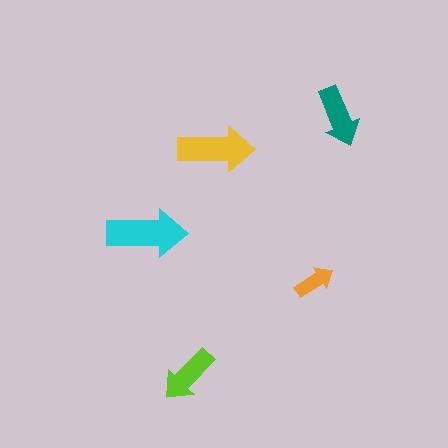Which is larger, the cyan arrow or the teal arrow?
The cyan one.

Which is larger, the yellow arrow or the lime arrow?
The yellow one.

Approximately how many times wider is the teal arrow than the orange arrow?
About 1.5 times wider.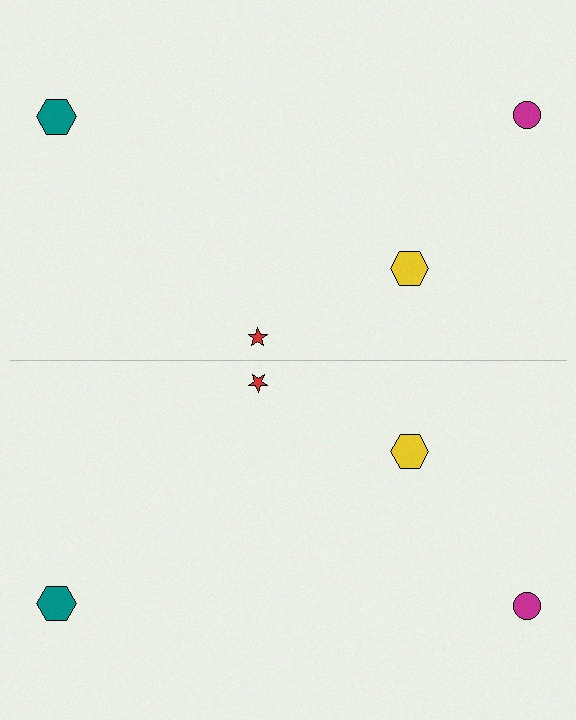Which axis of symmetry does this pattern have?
The pattern has a horizontal axis of symmetry running through the center of the image.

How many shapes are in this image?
There are 8 shapes in this image.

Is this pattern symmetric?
Yes, this pattern has bilateral (reflection) symmetry.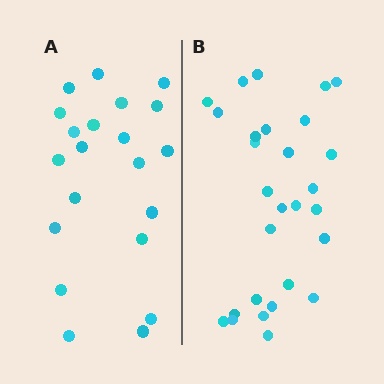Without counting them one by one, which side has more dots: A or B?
Region B (the right region) has more dots.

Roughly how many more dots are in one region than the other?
Region B has roughly 8 or so more dots than region A.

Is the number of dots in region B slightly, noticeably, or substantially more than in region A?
Region B has noticeably more, but not dramatically so. The ratio is roughly 1.3 to 1.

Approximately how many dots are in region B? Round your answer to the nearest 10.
About 30 dots. (The exact count is 28, which rounds to 30.)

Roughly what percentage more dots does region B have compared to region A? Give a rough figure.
About 35% more.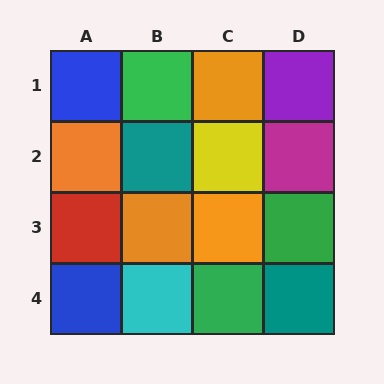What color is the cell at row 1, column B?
Green.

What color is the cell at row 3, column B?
Orange.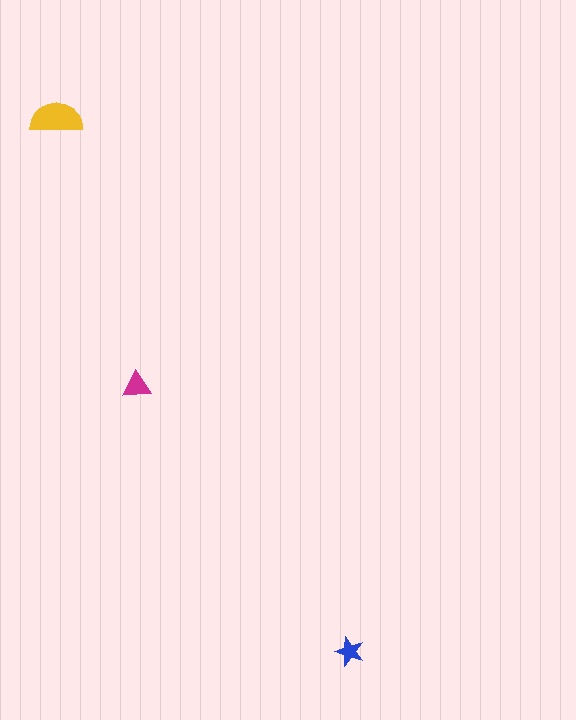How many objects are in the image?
There are 3 objects in the image.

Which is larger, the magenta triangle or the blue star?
The magenta triangle.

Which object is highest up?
The yellow semicircle is topmost.